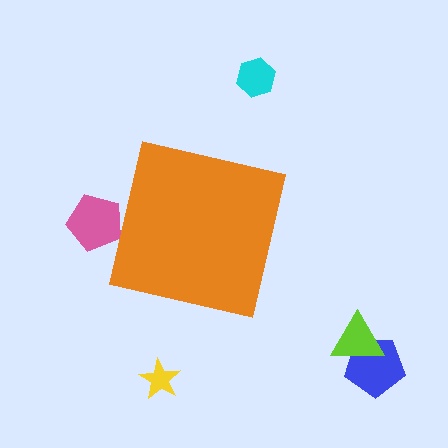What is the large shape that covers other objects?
An orange square.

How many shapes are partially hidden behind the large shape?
1 shape is partially hidden.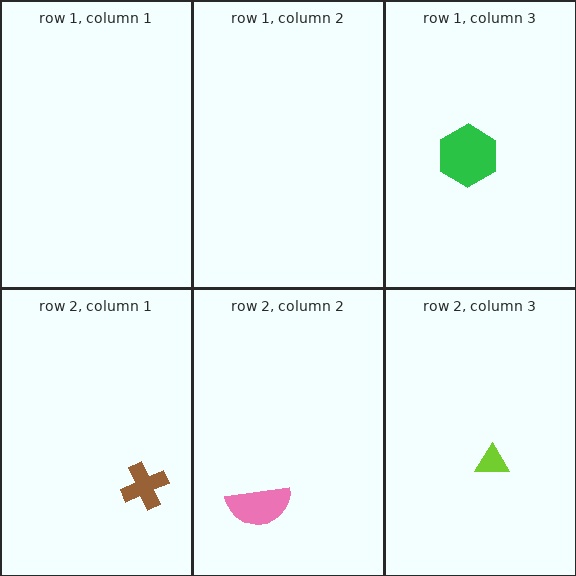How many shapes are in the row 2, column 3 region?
1.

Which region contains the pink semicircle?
The row 2, column 2 region.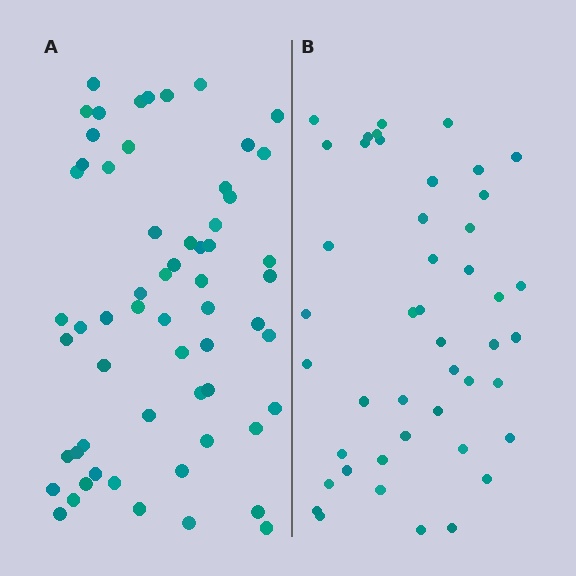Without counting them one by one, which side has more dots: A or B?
Region A (the left region) has more dots.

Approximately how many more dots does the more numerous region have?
Region A has approximately 15 more dots than region B.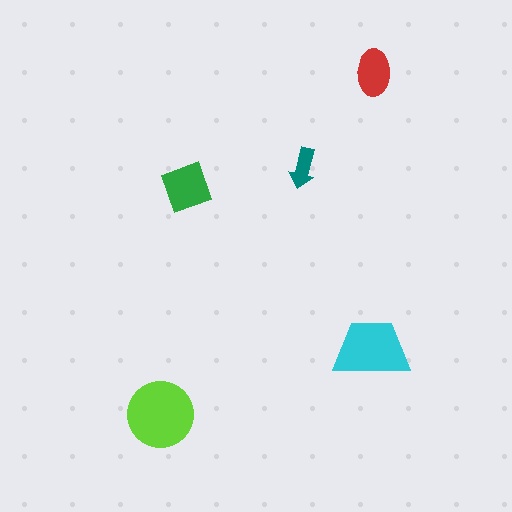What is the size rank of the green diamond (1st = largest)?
3rd.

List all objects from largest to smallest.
The lime circle, the cyan trapezoid, the green diamond, the red ellipse, the teal arrow.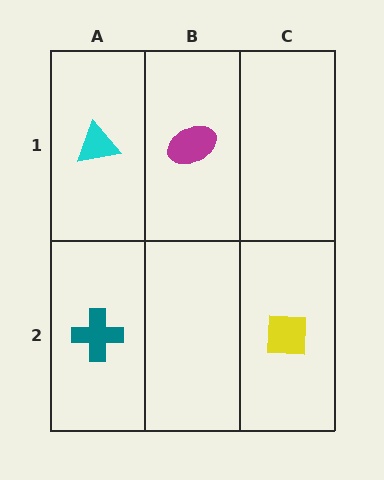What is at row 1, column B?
A magenta ellipse.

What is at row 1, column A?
A cyan triangle.